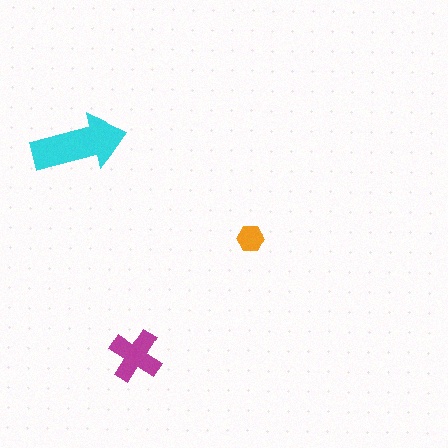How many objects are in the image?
There are 3 objects in the image.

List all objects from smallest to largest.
The orange hexagon, the magenta cross, the cyan arrow.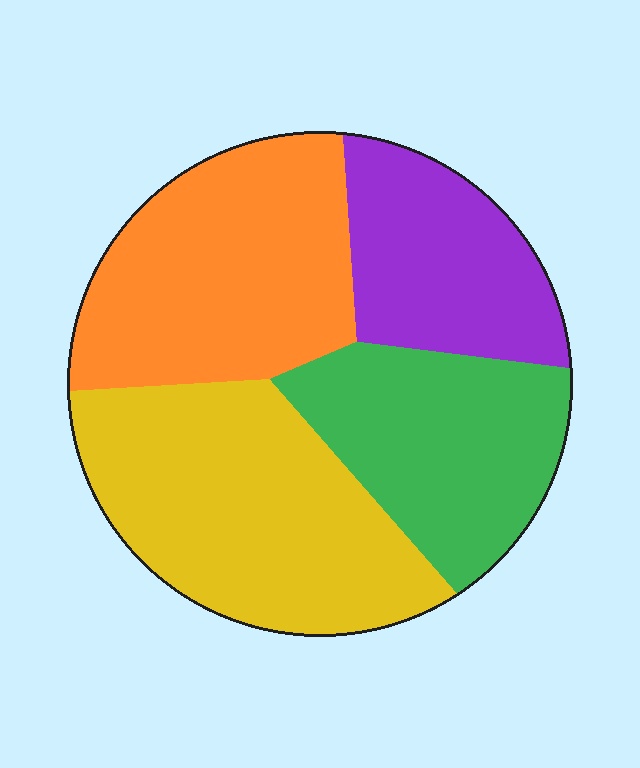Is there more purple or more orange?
Orange.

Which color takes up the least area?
Purple, at roughly 20%.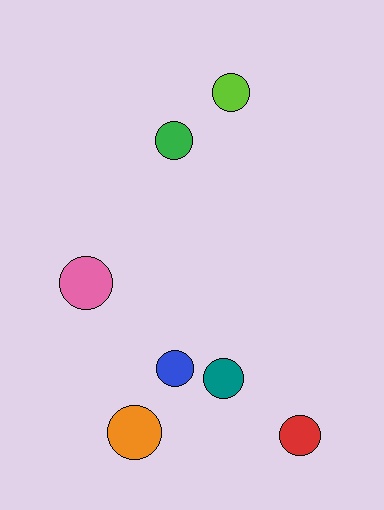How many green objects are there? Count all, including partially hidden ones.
There is 1 green object.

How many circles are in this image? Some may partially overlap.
There are 7 circles.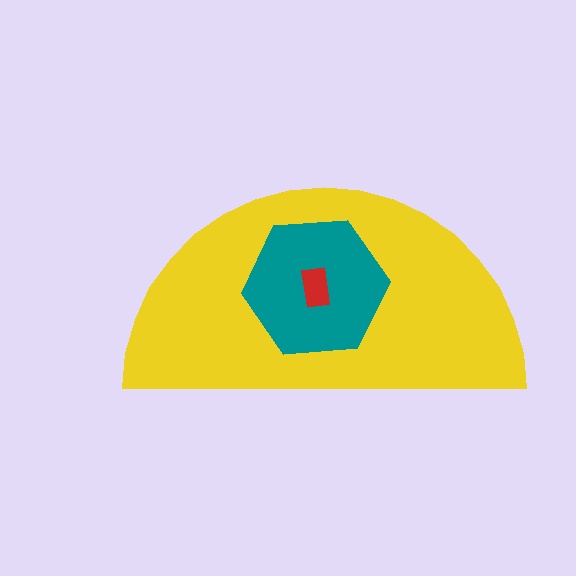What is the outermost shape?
The yellow semicircle.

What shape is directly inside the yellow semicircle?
The teal hexagon.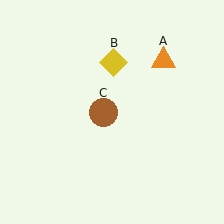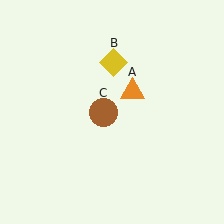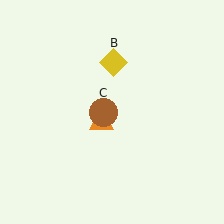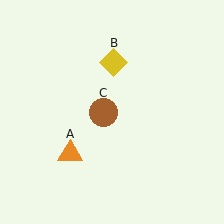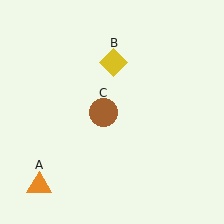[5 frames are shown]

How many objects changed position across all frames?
1 object changed position: orange triangle (object A).